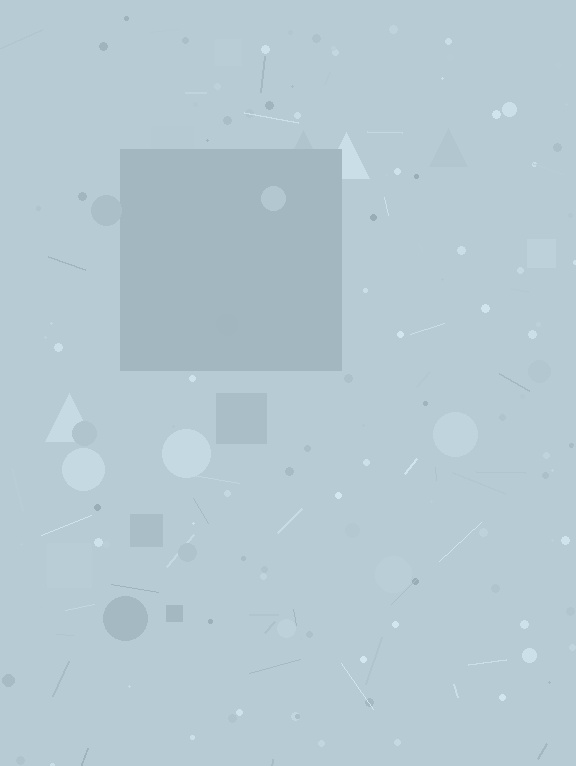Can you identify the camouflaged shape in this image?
The camouflaged shape is a square.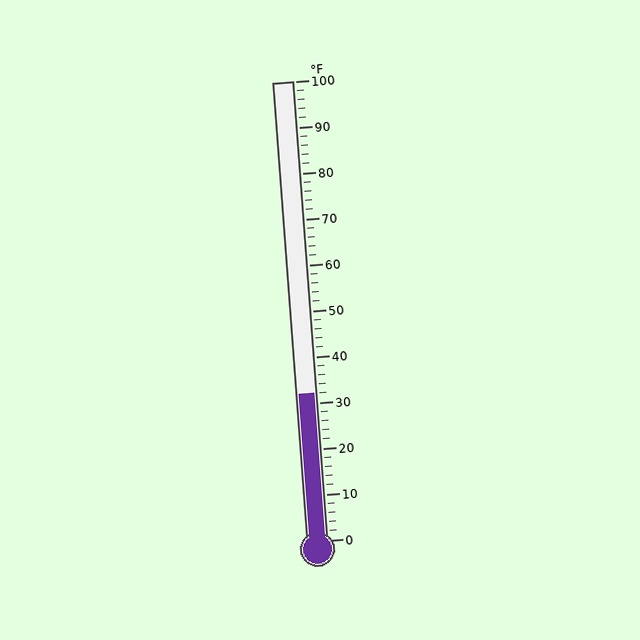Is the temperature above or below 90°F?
The temperature is below 90°F.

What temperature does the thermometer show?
The thermometer shows approximately 32°F.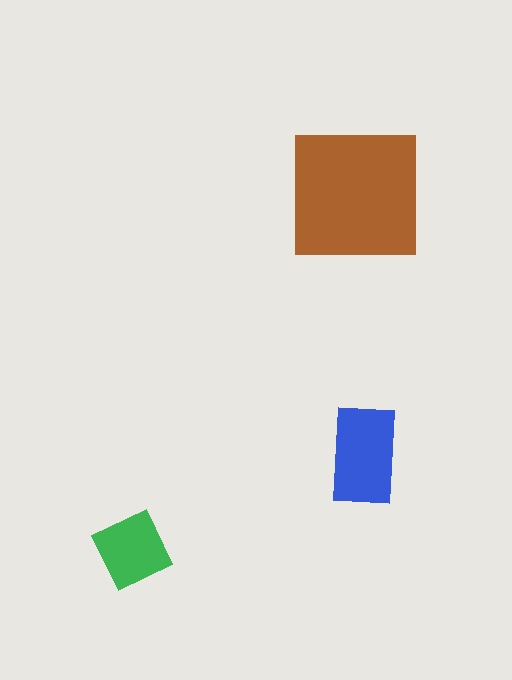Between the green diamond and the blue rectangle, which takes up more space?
The blue rectangle.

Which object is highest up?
The brown square is topmost.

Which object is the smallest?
The green diamond.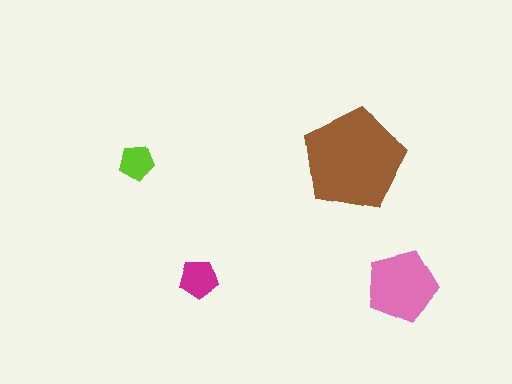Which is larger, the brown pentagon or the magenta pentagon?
The brown one.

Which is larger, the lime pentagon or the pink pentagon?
The pink one.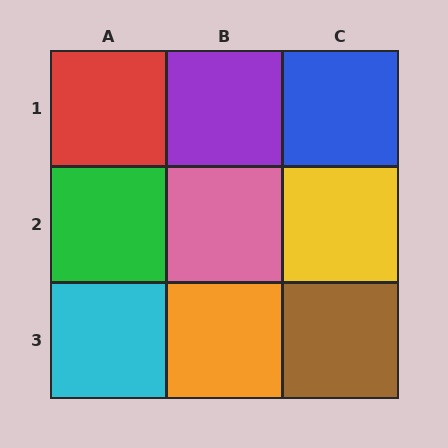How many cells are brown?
1 cell is brown.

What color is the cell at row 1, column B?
Purple.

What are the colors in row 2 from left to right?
Green, pink, yellow.